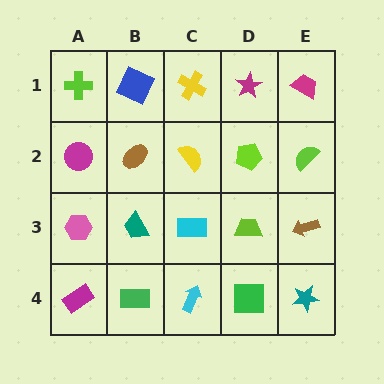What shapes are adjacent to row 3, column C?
A yellow semicircle (row 2, column C), a cyan arrow (row 4, column C), a teal trapezoid (row 3, column B), a lime trapezoid (row 3, column D).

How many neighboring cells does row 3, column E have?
3.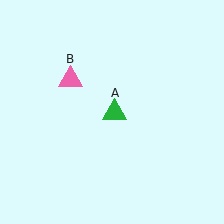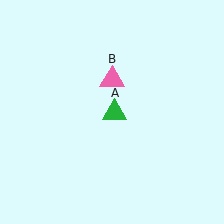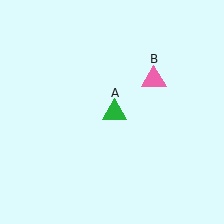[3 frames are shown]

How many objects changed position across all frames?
1 object changed position: pink triangle (object B).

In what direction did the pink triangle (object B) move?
The pink triangle (object B) moved right.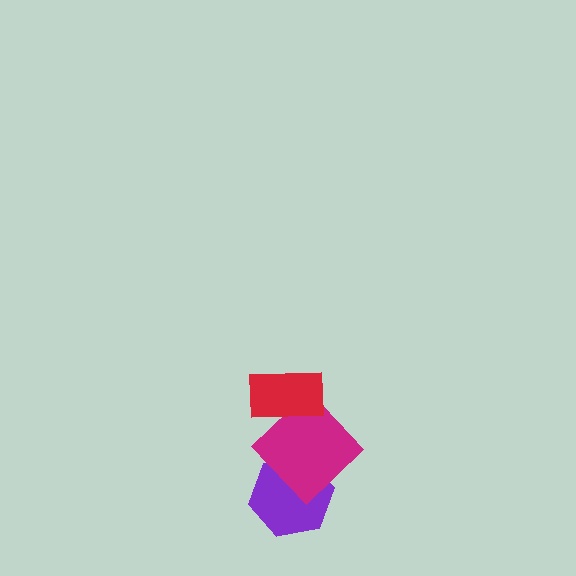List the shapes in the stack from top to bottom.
From top to bottom: the red rectangle, the magenta diamond, the purple hexagon.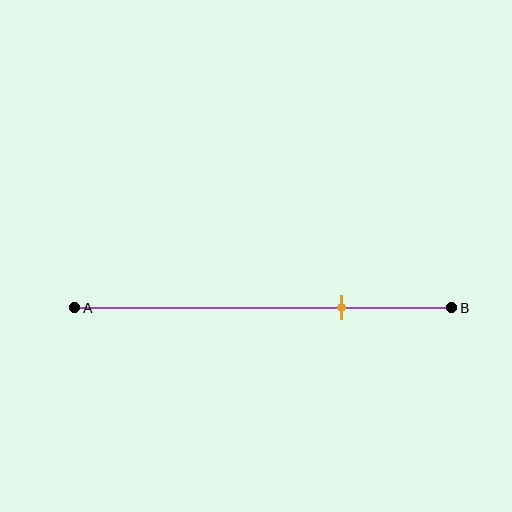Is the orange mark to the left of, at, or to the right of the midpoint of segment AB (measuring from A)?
The orange mark is to the right of the midpoint of segment AB.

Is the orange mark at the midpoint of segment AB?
No, the mark is at about 70% from A, not at the 50% midpoint.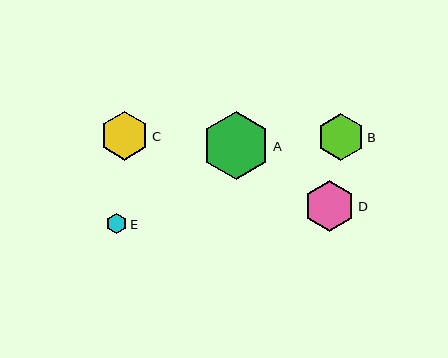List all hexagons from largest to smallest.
From largest to smallest: A, D, C, B, E.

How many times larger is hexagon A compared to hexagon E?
Hexagon A is approximately 3.3 times the size of hexagon E.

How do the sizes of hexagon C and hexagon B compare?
Hexagon C and hexagon B are approximately the same size.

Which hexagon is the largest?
Hexagon A is the largest with a size of approximately 68 pixels.